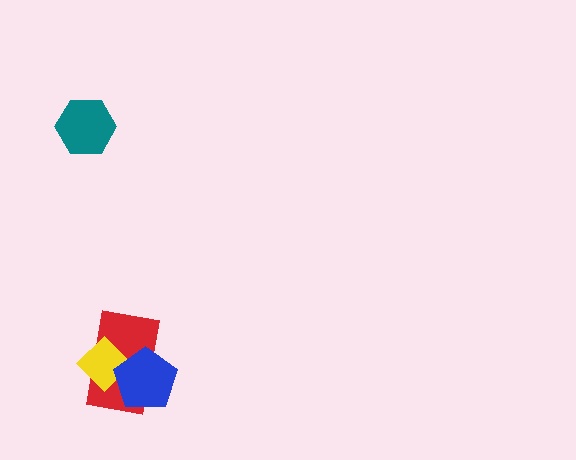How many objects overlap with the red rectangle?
2 objects overlap with the red rectangle.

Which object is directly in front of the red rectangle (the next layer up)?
The yellow diamond is directly in front of the red rectangle.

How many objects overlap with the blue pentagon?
2 objects overlap with the blue pentagon.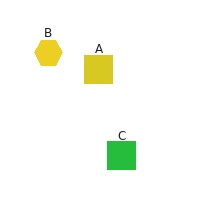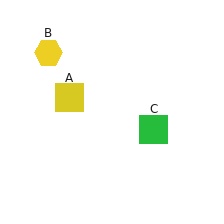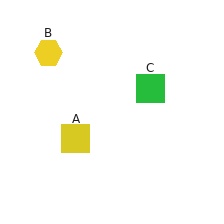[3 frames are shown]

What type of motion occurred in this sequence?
The yellow square (object A), green square (object C) rotated counterclockwise around the center of the scene.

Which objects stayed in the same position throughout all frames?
Yellow hexagon (object B) remained stationary.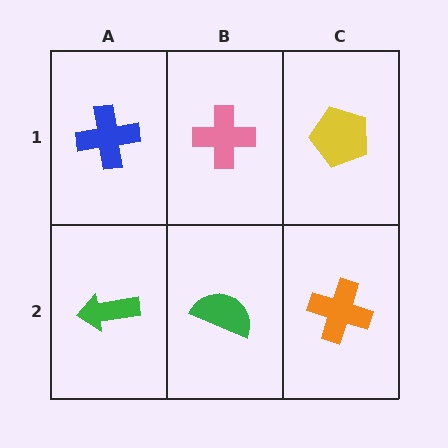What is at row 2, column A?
A green arrow.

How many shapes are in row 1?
3 shapes.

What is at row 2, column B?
A green semicircle.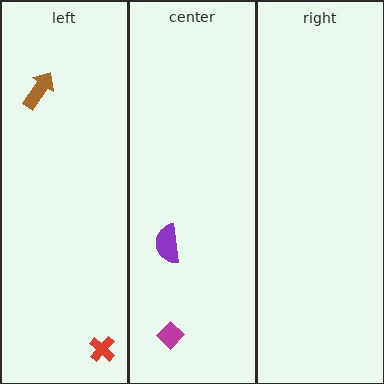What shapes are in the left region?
The red cross, the brown arrow.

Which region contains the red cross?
The left region.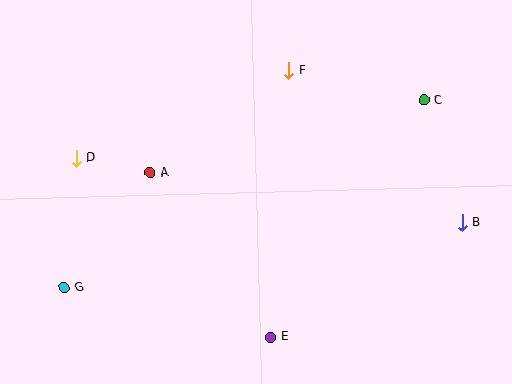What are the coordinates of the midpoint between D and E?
The midpoint between D and E is at (174, 248).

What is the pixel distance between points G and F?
The distance between G and F is 312 pixels.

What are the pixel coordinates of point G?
Point G is at (64, 287).